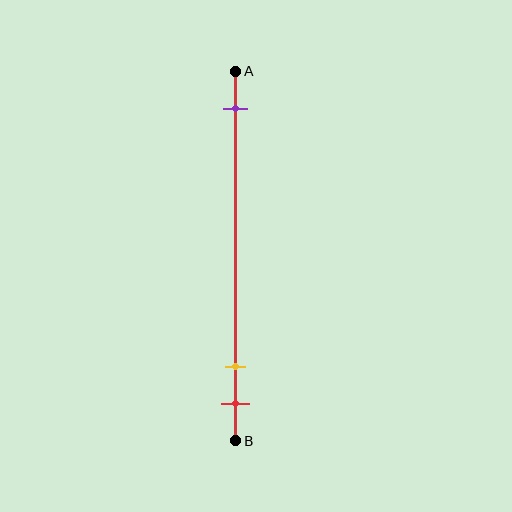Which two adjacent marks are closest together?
The yellow and red marks are the closest adjacent pair.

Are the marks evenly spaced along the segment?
No, the marks are not evenly spaced.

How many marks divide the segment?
There are 3 marks dividing the segment.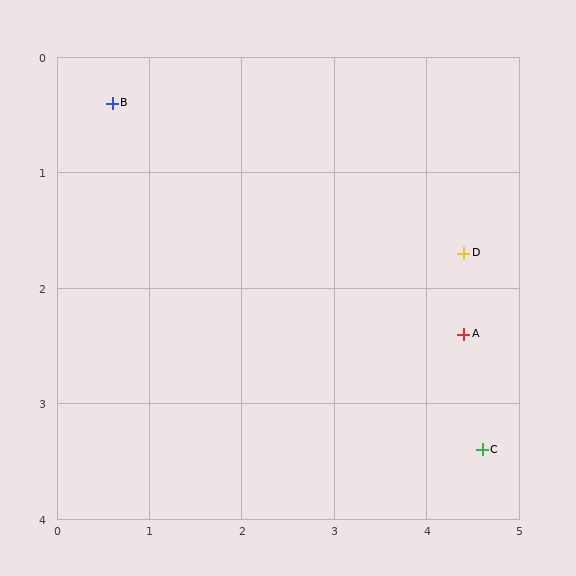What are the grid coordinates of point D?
Point D is at approximately (4.4, 1.7).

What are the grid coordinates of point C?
Point C is at approximately (4.6, 3.4).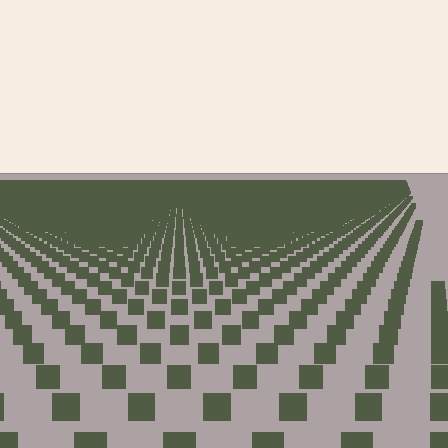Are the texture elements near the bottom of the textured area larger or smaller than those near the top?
Larger. Near the bottom, elements are closer to the viewer and appear at a bigger on-screen size.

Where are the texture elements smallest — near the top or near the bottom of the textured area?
Near the top.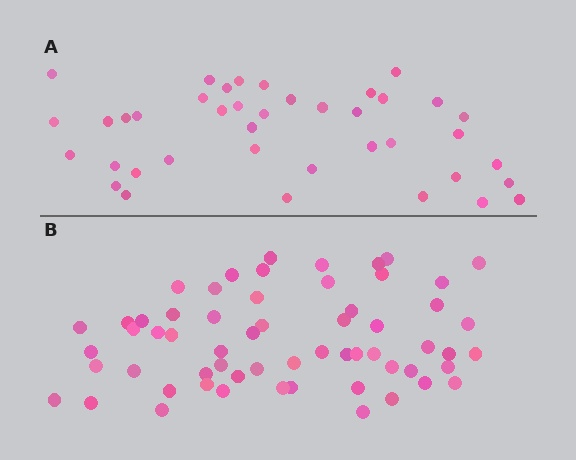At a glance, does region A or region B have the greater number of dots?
Region B (the bottom region) has more dots.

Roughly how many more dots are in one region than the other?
Region B has approximately 20 more dots than region A.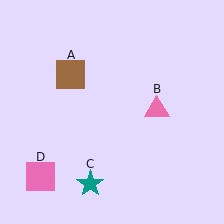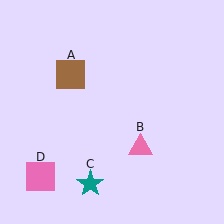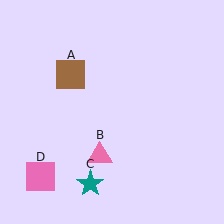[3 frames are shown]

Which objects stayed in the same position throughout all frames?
Brown square (object A) and teal star (object C) and pink square (object D) remained stationary.